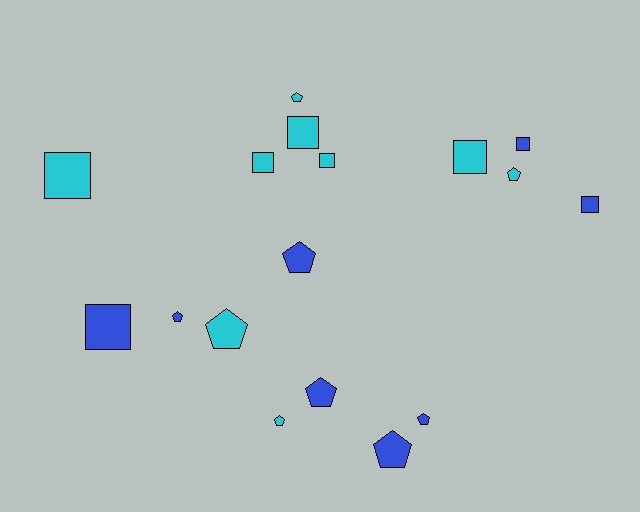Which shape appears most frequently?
Pentagon, with 9 objects.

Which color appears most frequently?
Cyan, with 9 objects.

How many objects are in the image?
There are 17 objects.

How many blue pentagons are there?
There are 5 blue pentagons.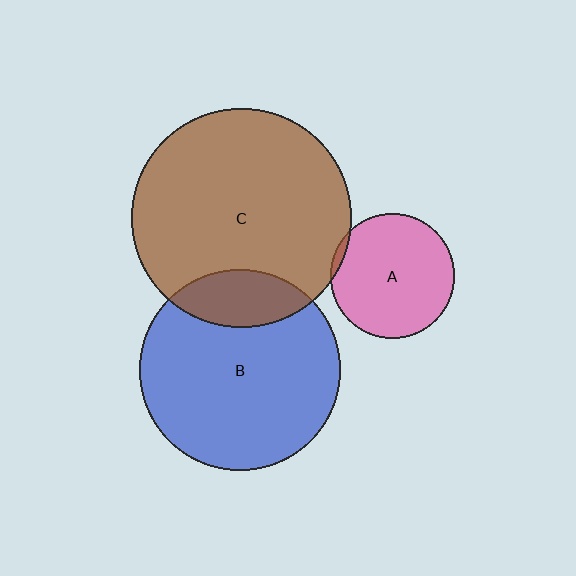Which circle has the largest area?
Circle C (brown).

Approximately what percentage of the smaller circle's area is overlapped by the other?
Approximately 20%.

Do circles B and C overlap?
Yes.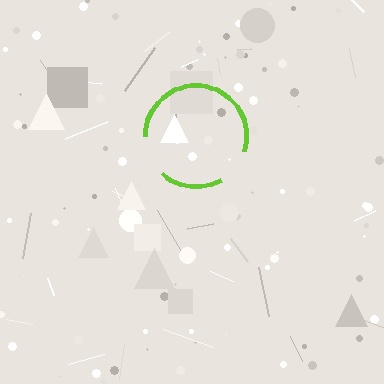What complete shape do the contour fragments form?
The contour fragments form a circle.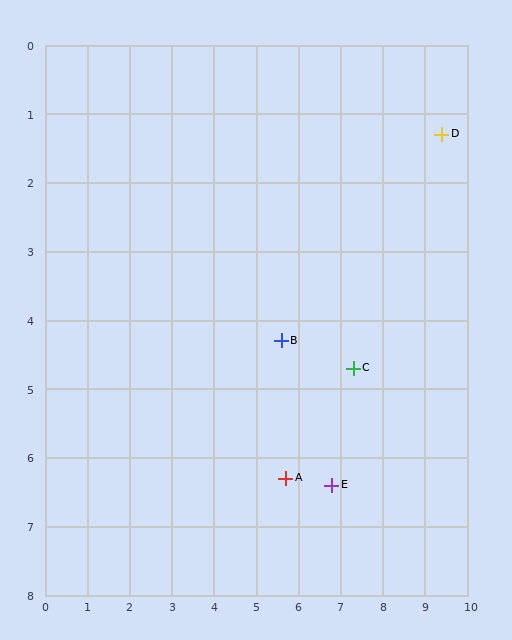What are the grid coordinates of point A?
Point A is at approximately (5.7, 6.3).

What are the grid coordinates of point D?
Point D is at approximately (9.4, 1.3).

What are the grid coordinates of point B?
Point B is at approximately (5.6, 4.3).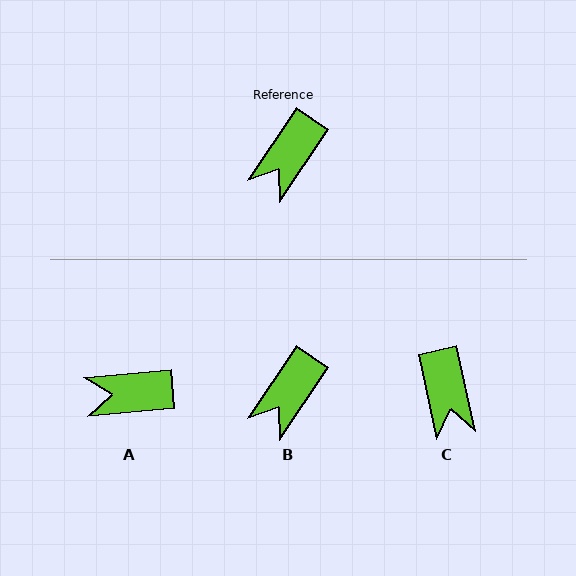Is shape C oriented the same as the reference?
No, it is off by about 46 degrees.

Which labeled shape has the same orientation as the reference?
B.